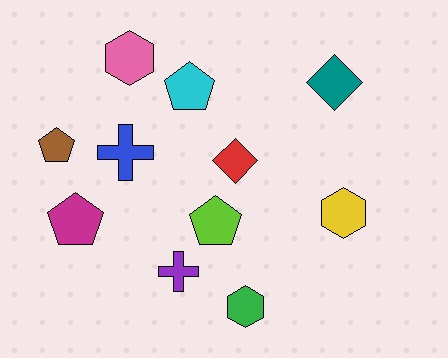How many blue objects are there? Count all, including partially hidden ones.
There is 1 blue object.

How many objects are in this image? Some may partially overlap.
There are 11 objects.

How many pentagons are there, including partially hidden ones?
There are 4 pentagons.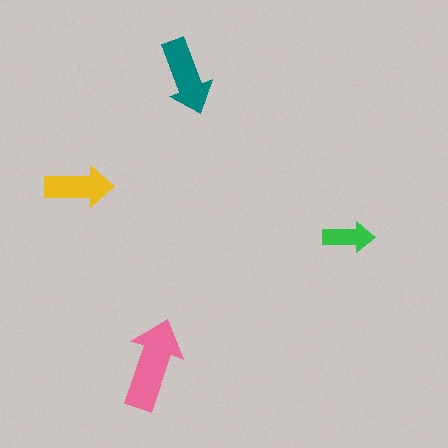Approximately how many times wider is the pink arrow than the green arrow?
About 2 times wider.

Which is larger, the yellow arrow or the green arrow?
The yellow one.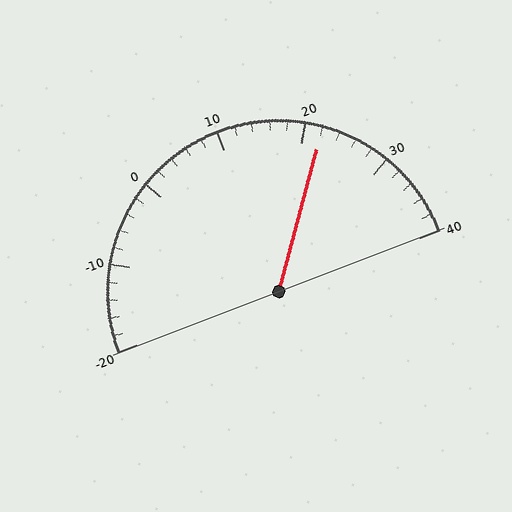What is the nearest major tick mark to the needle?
The nearest major tick mark is 20.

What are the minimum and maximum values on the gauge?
The gauge ranges from -20 to 40.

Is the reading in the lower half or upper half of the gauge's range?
The reading is in the upper half of the range (-20 to 40).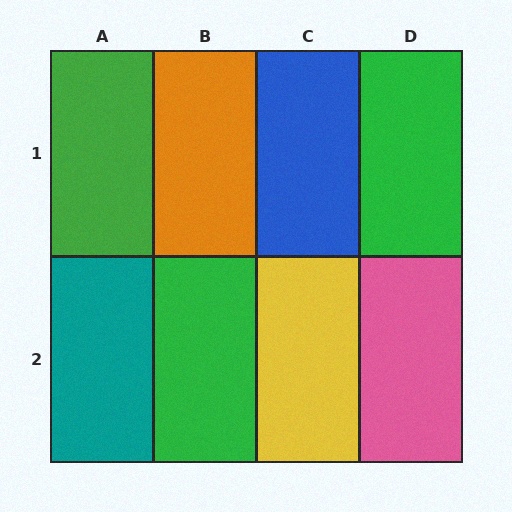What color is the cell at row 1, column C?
Blue.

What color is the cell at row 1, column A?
Green.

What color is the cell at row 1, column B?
Orange.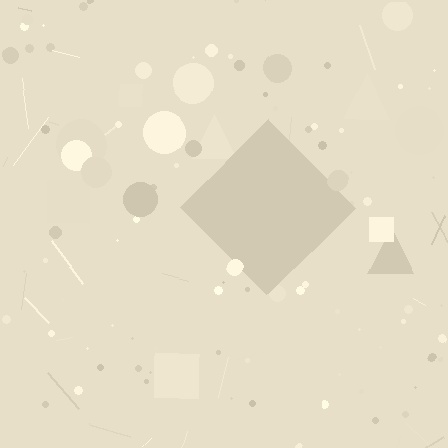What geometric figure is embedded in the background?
A diamond is embedded in the background.